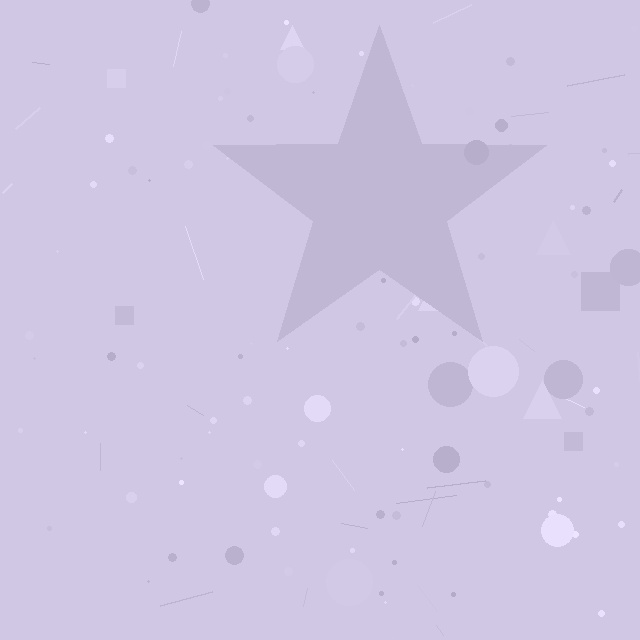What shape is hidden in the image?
A star is hidden in the image.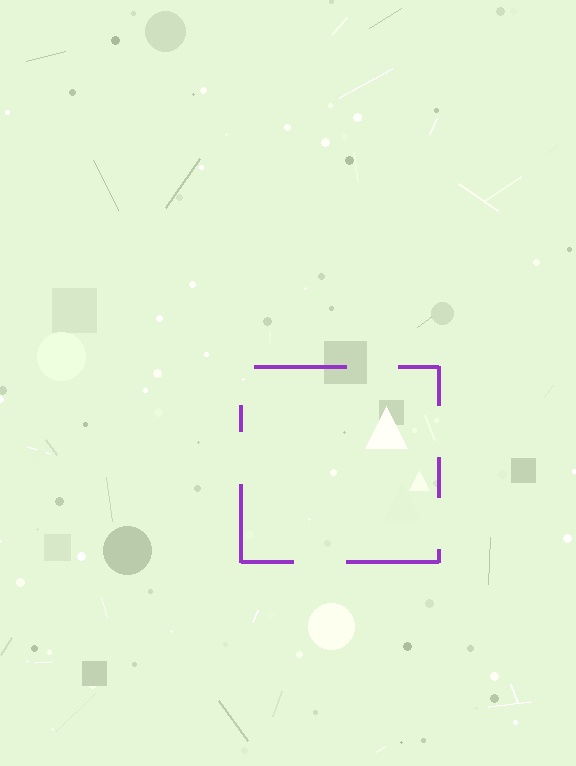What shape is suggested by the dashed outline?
The dashed outline suggests a square.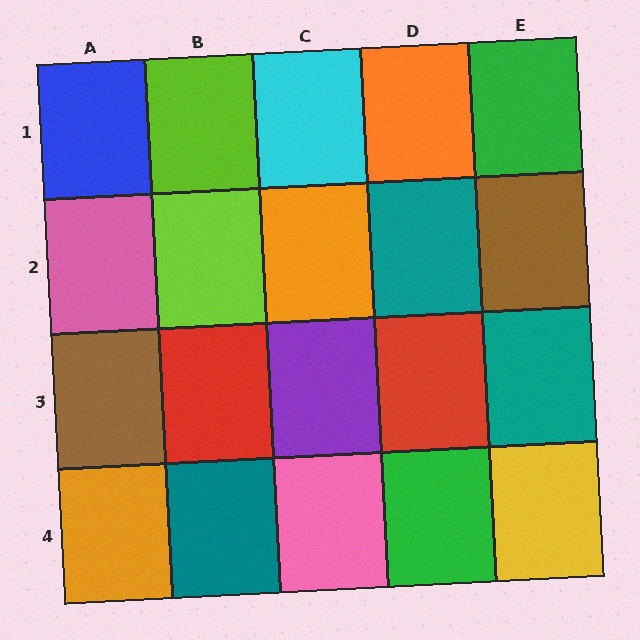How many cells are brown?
2 cells are brown.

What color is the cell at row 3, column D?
Red.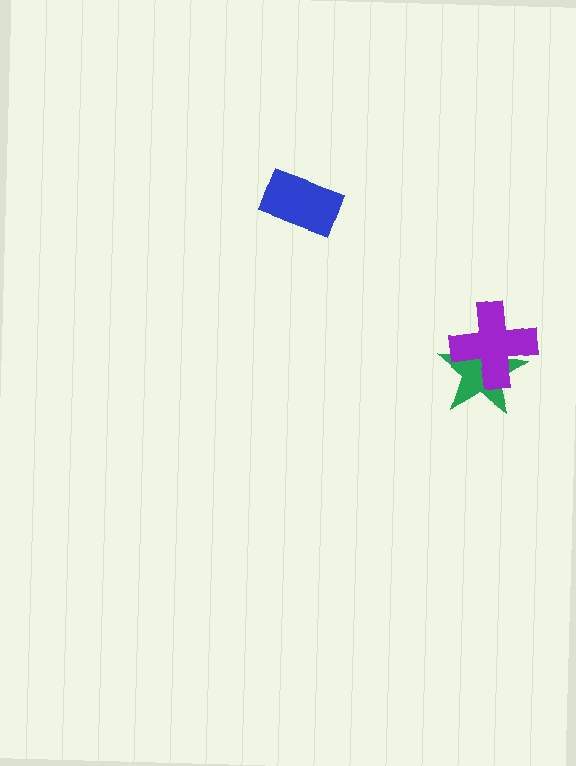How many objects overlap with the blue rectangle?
0 objects overlap with the blue rectangle.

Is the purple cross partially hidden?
No, no other shape covers it.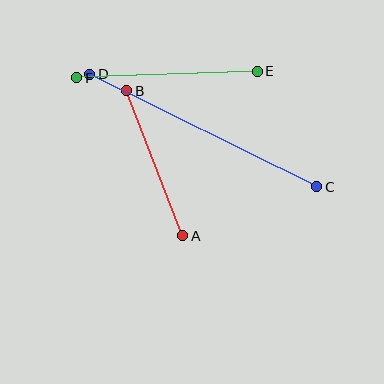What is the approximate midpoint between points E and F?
The midpoint is at approximately (167, 74) pixels.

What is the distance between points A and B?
The distance is approximately 155 pixels.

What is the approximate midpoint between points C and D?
The midpoint is at approximately (203, 131) pixels.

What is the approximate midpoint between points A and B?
The midpoint is at approximately (155, 163) pixels.